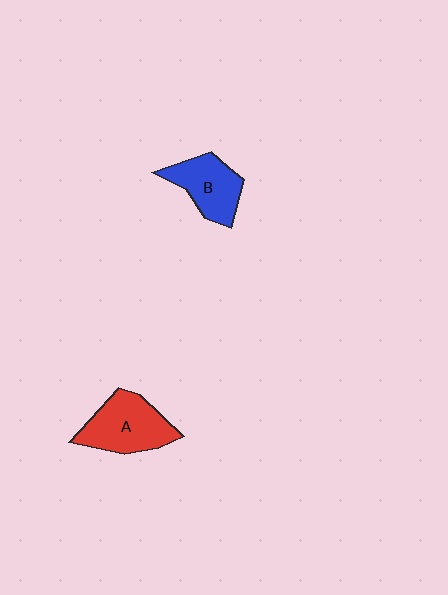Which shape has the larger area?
Shape A (red).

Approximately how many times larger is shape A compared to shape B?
Approximately 1.2 times.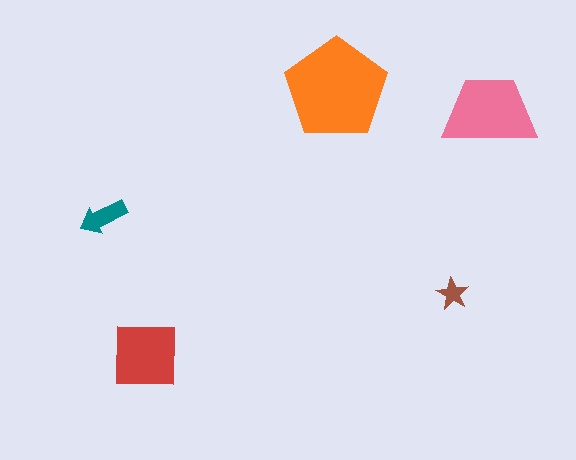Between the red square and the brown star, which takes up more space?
The red square.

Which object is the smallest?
The brown star.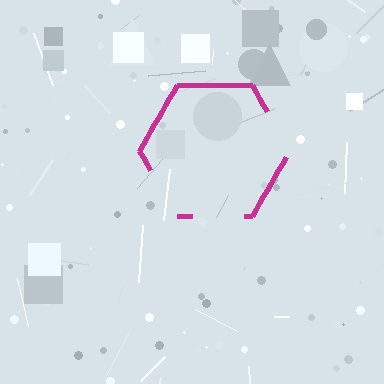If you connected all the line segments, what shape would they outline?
They would outline a hexagon.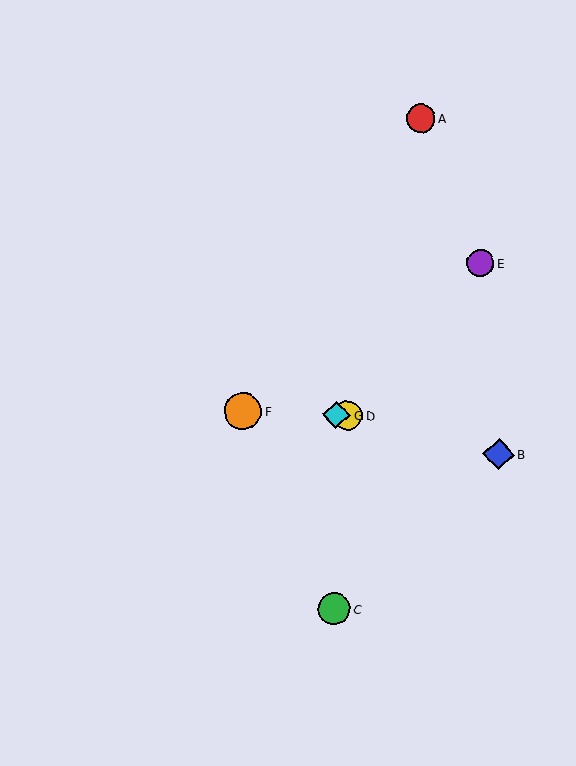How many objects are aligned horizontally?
3 objects (D, F, G) are aligned horizontally.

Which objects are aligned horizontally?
Objects D, F, G are aligned horizontally.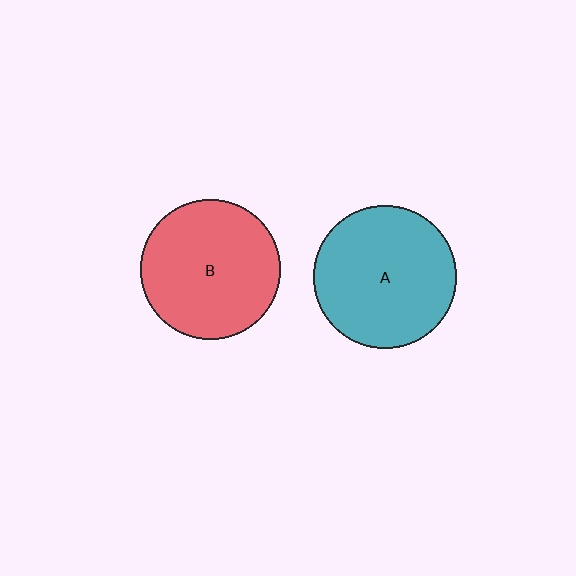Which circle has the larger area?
Circle A (teal).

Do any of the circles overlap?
No, none of the circles overlap.